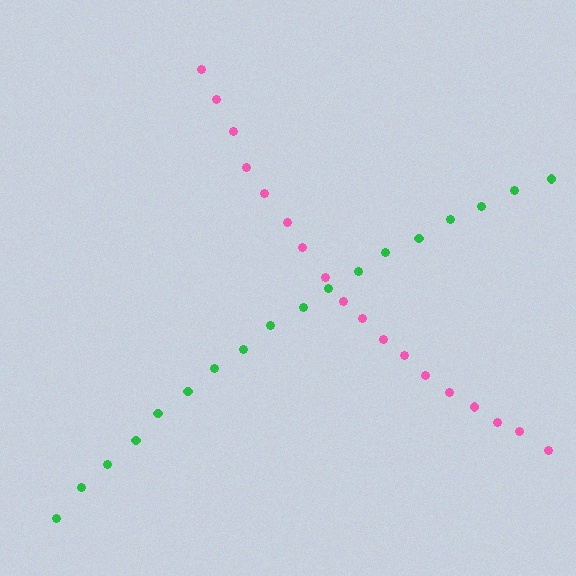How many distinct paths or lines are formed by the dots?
There are 2 distinct paths.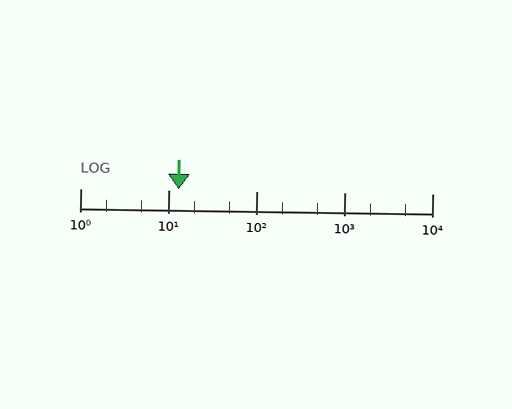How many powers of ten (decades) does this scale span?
The scale spans 4 decades, from 1 to 10000.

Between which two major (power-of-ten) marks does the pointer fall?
The pointer is between 10 and 100.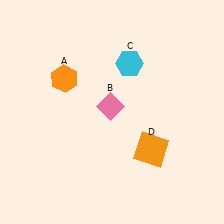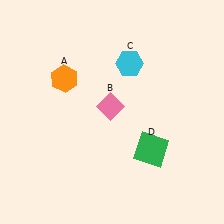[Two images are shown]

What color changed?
The square (D) changed from orange in Image 1 to green in Image 2.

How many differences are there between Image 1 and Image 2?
There is 1 difference between the two images.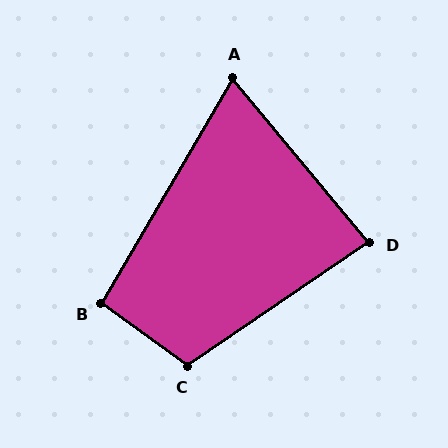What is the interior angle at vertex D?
Approximately 85 degrees (acute).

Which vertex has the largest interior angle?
C, at approximately 110 degrees.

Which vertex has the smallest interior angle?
A, at approximately 70 degrees.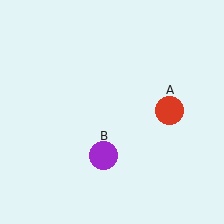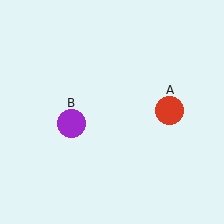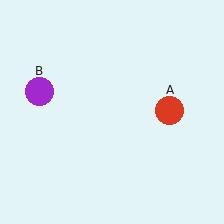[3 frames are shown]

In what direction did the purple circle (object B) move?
The purple circle (object B) moved up and to the left.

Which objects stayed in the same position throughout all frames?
Red circle (object A) remained stationary.